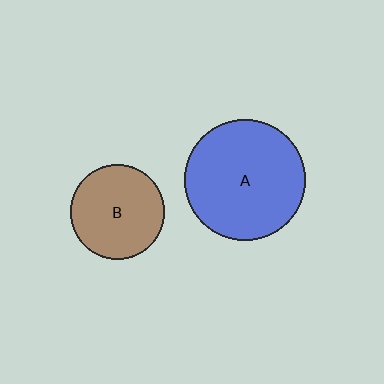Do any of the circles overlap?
No, none of the circles overlap.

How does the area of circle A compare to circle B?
Approximately 1.6 times.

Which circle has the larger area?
Circle A (blue).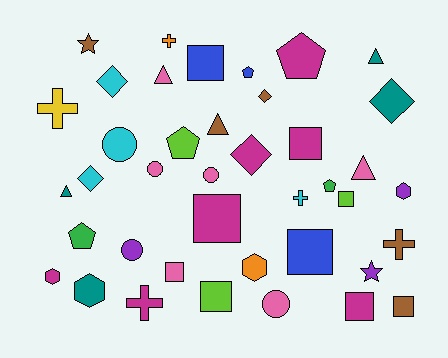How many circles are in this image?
There are 5 circles.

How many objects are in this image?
There are 40 objects.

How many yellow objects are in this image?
There is 1 yellow object.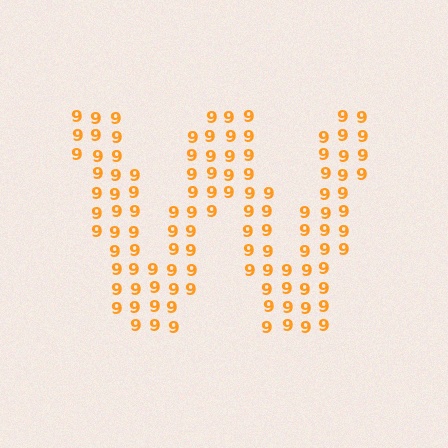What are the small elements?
The small elements are digit 9's.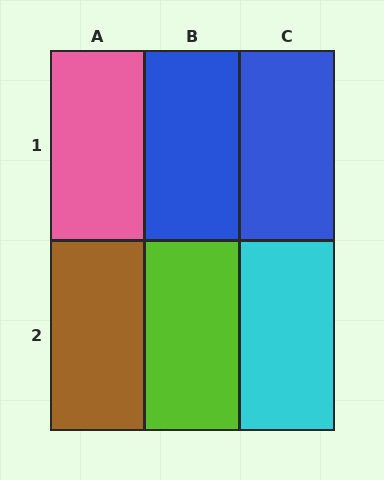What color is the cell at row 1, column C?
Blue.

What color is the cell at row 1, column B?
Blue.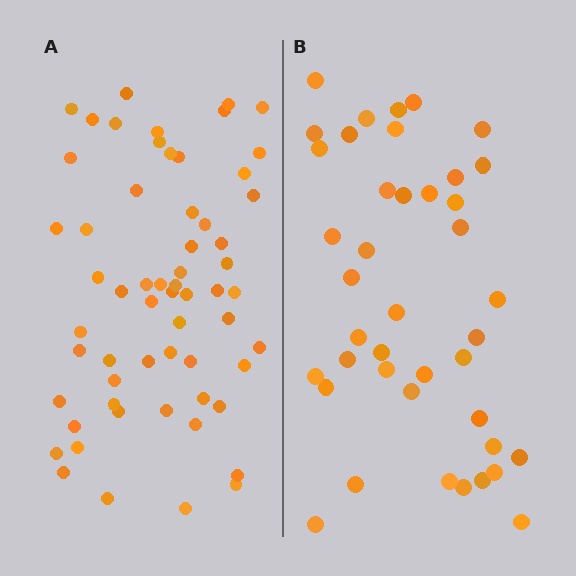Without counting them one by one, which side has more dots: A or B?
Region A (the left region) has more dots.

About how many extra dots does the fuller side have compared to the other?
Region A has approximately 20 more dots than region B.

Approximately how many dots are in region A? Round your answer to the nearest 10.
About 60 dots.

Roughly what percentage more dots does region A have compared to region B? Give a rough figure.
About 45% more.